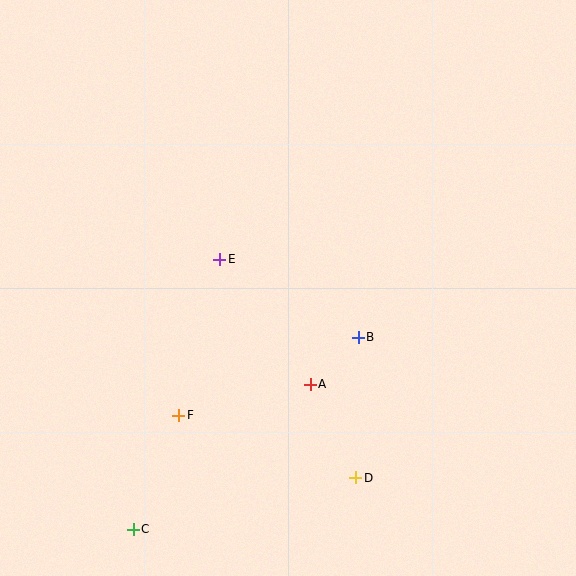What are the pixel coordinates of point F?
Point F is at (179, 415).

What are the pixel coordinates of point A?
Point A is at (310, 384).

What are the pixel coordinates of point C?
Point C is at (133, 529).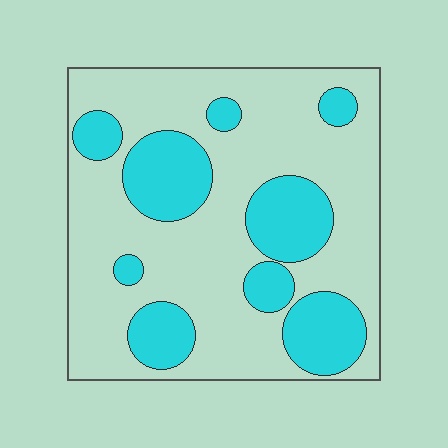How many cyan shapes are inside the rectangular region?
9.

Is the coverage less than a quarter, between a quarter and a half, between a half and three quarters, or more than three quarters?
Between a quarter and a half.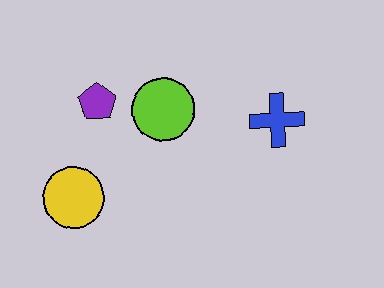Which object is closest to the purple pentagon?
The lime circle is closest to the purple pentagon.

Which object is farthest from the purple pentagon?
The blue cross is farthest from the purple pentagon.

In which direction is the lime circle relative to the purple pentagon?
The lime circle is to the right of the purple pentagon.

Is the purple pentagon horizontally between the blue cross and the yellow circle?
Yes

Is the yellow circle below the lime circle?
Yes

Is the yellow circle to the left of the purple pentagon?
Yes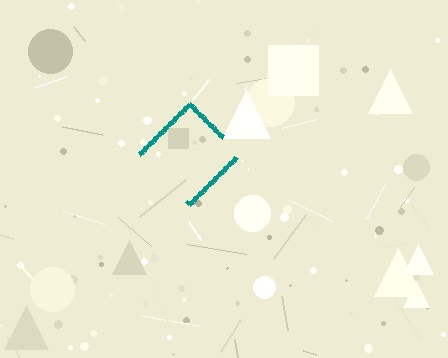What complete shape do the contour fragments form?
The contour fragments form a diamond.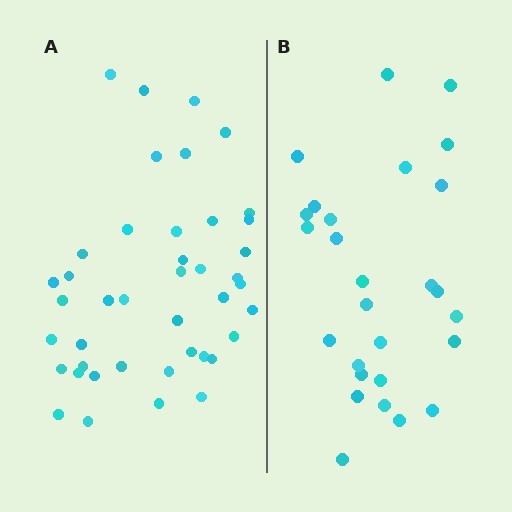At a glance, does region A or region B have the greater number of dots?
Region A (the left region) has more dots.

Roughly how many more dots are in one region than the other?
Region A has approximately 15 more dots than region B.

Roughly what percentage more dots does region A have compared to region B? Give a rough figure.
About 55% more.